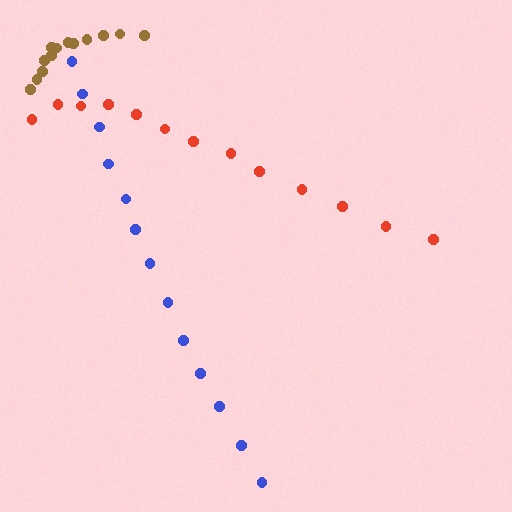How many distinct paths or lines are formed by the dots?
There are 3 distinct paths.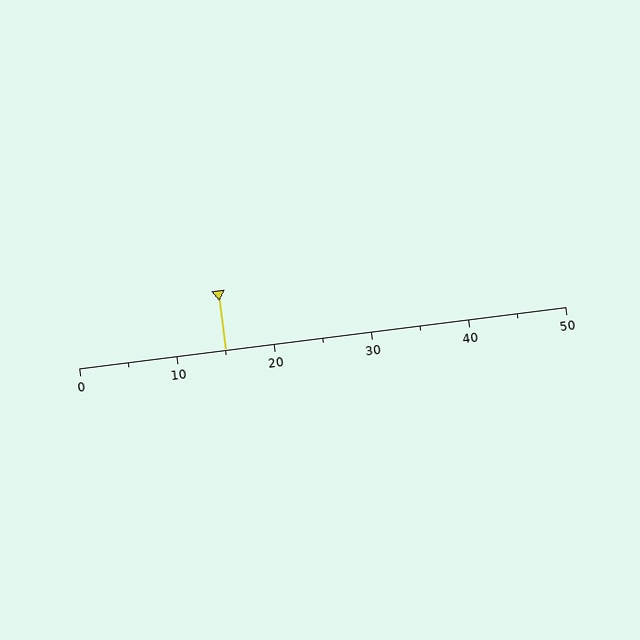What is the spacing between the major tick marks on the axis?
The major ticks are spaced 10 apart.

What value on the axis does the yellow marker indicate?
The marker indicates approximately 15.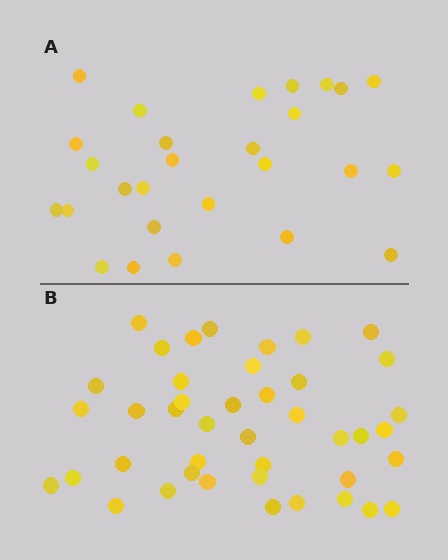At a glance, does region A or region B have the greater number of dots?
Region B (the bottom region) has more dots.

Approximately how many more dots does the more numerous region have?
Region B has approximately 15 more dots than region A.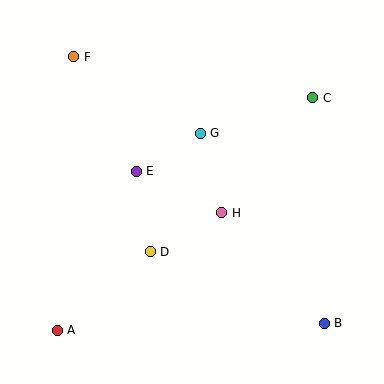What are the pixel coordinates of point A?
Point A is at (57, 330).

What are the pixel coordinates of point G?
Point G is at (200, 133).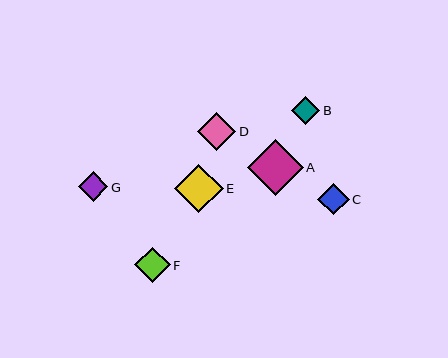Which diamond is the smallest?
Diamond B is the smallest with a size of approximately 28 pixels.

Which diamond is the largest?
Diamond A is the largest with a size of approximately 56 pixels.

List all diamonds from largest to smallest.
From largest to smallest: A, E, D, F, C, G, B.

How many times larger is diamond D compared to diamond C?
Diamond D is approximately 1.2 times the size of diamond C.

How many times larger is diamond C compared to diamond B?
Diamond C is approximately 1.1 times the size of diamond B.